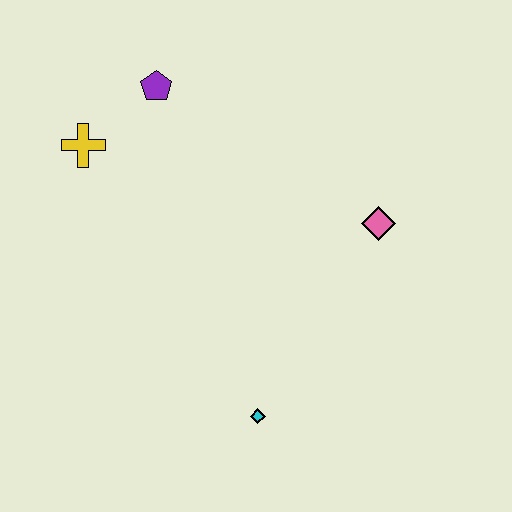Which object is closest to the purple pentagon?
The yellow cross is closest to the purple pentagon.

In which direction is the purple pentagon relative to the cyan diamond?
The purple pentagon is above the cyan diamond.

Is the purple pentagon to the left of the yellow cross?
No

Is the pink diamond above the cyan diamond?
Yes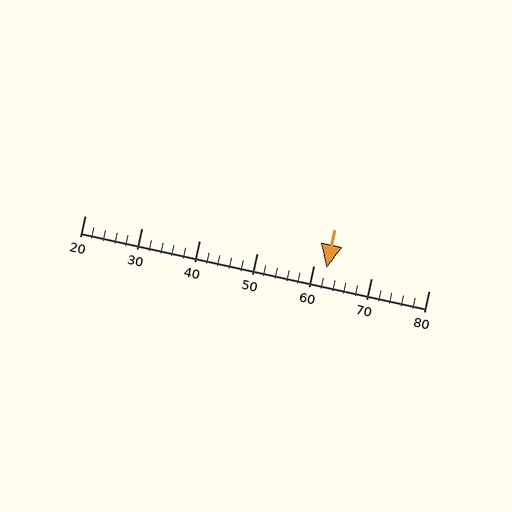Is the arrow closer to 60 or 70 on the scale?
The arrow is closer to 60.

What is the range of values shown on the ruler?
The ruler shows values from 20 to 80.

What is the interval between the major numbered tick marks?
The major tick marks are spaced 10 units apart.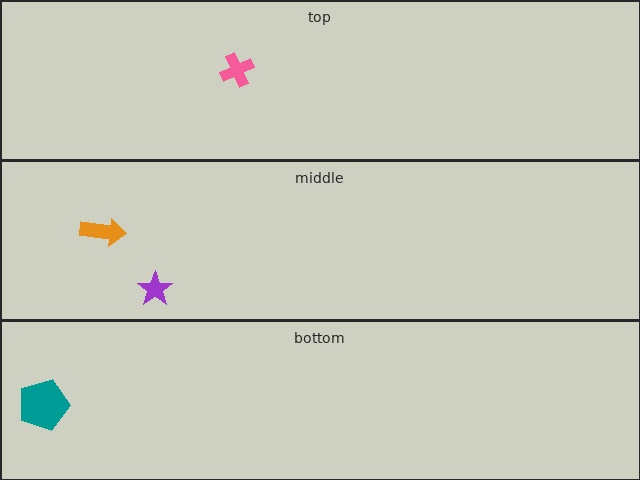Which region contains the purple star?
The middle region.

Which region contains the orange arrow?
The middle region.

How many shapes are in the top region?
1.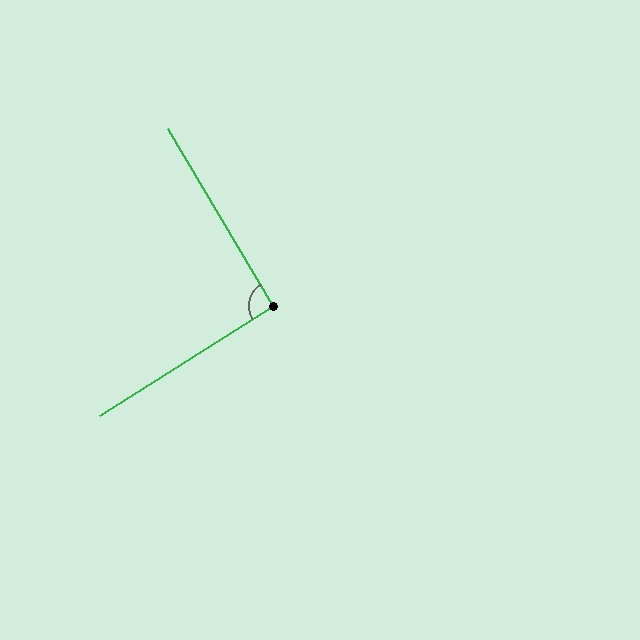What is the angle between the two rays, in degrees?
Approximately 92 degrees.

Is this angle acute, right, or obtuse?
It is approximately a right angle.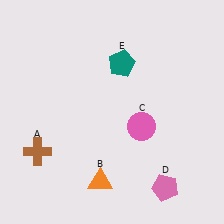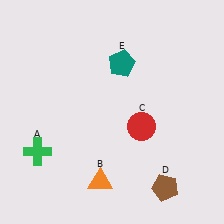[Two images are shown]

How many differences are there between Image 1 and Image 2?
There are 3 differences between the two images.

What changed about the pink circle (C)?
In Image 1, C is pink. In Image 2, it changed to red.